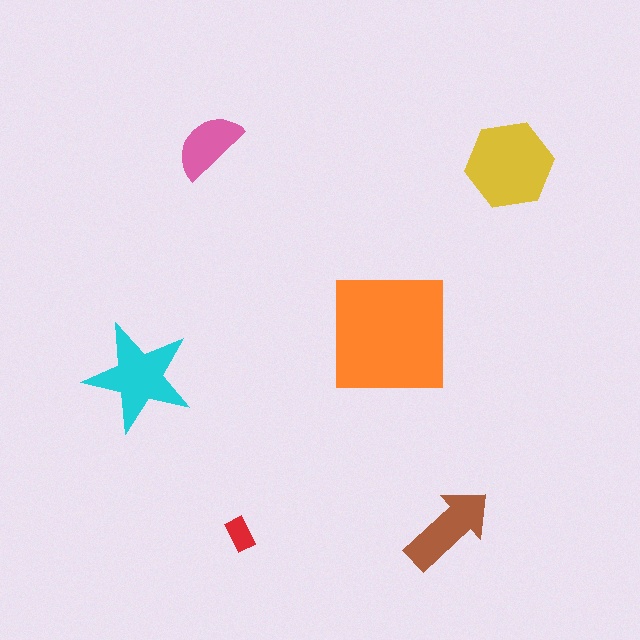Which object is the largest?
The orange square.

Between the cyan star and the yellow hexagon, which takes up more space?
The yellow hexagon.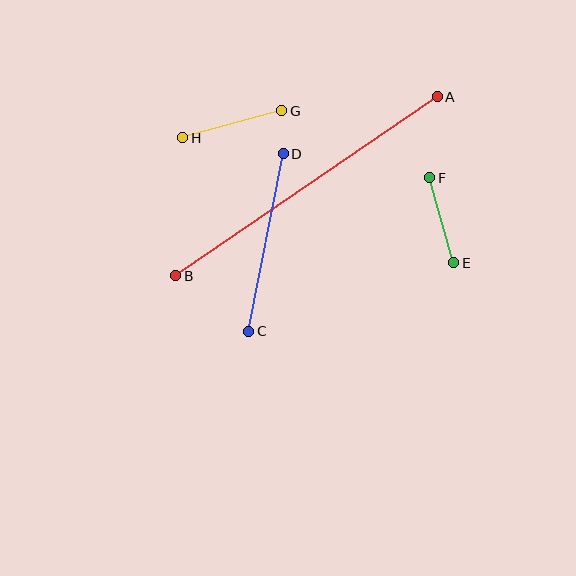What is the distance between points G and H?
The distance is approximately 103 pixels.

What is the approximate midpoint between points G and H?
The midpoint is at approximately (232, 124) pixels.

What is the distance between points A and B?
The distance is approximately 317 pixels.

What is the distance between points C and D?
The distance is approximately 181 pixels.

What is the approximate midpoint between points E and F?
The midpoint is at approximately (442, 220) pixels.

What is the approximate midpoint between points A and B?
The midpoint is at approximately (307, 186) pixels.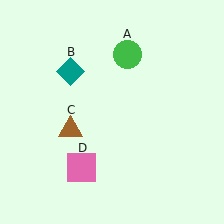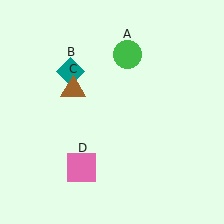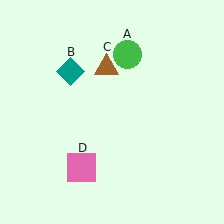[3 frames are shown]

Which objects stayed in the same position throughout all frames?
Green circle (object A) and teal diamond (object B) and pink square (object D) remained stationary.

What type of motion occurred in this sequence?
The brown triangle (object C) rotated clockwise around the center of the scene.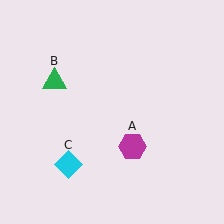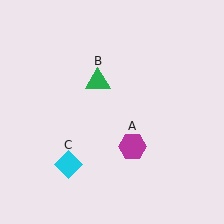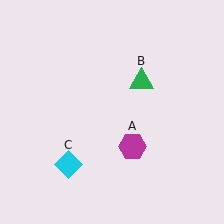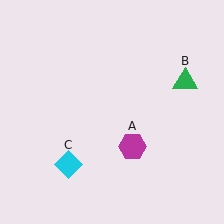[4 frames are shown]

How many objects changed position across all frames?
1 object changed position: green triangle (object B).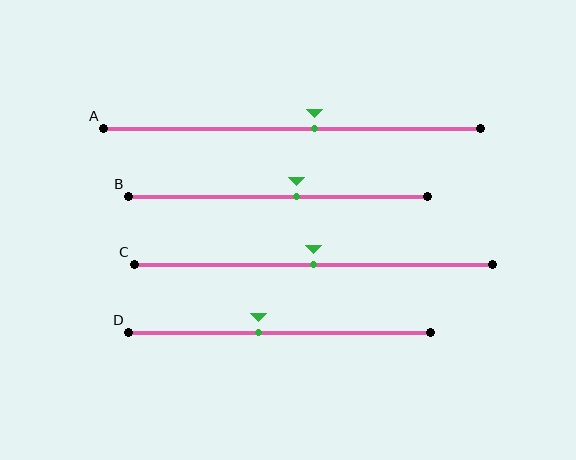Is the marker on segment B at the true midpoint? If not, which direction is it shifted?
No, the marker on segment B is shifted to the right by about 6% of the segment length.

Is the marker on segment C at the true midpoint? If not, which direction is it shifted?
Yes, the marker on segment C is at the true midpoint.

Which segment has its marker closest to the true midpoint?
Segment C has its marker closest to the true midpoint.